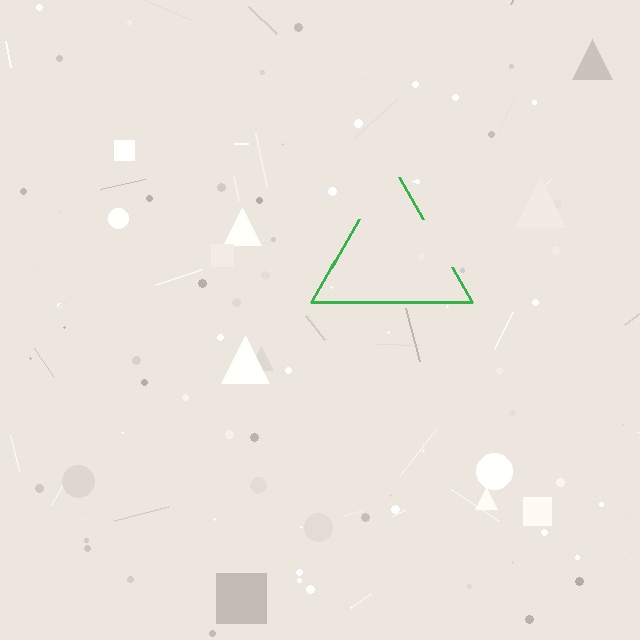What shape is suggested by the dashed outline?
The dashed outline suggests a triangle.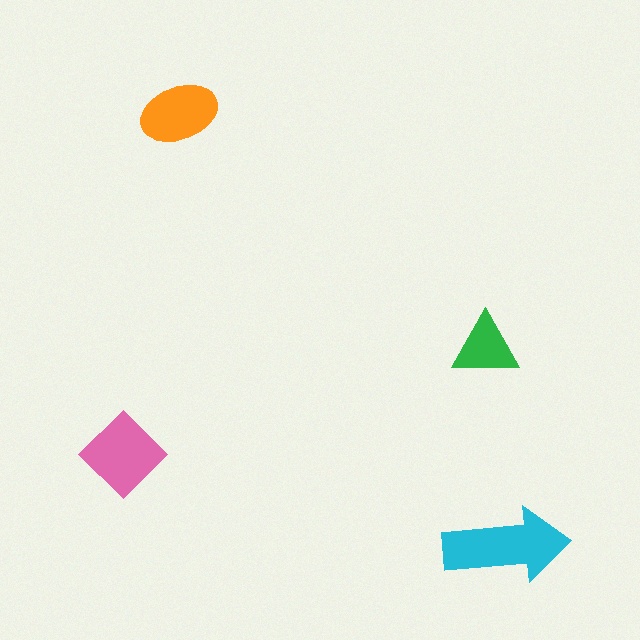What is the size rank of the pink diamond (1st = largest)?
2nd.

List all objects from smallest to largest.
The green triangle, the orange ellipse, the pink diamond, the cyan arrow.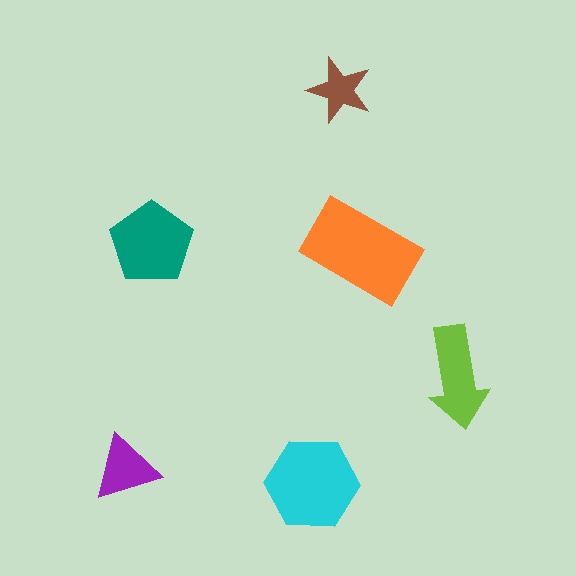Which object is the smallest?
The brown star.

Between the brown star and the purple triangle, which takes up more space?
The purple triangle.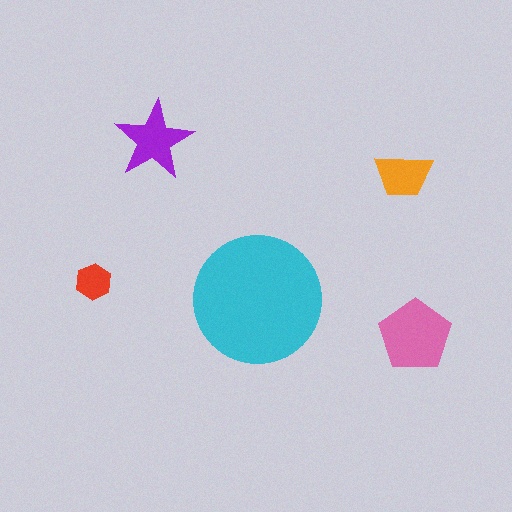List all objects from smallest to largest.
The red hexagon, the orange trapezoid, the purple star, the pink pentagon, the cyan circle.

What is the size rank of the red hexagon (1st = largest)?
5th.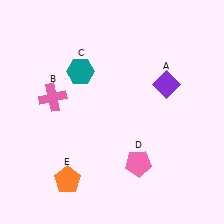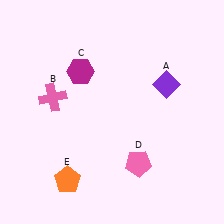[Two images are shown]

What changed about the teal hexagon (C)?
In Image 1, C is teal. In Image 2, it changed to magenta.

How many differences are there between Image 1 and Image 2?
There is 1 difference between the two images.